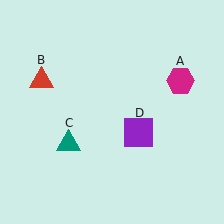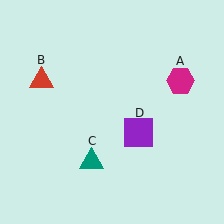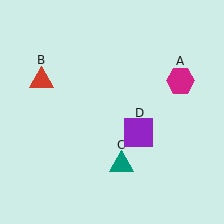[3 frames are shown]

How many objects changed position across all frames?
1 object changed position: teal triangle (object C).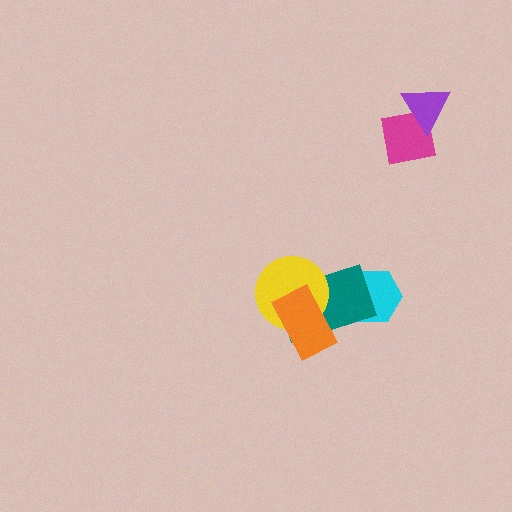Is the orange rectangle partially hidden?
No, no other shape covers it.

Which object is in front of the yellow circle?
The orange rectangle is in front of the yellow circle.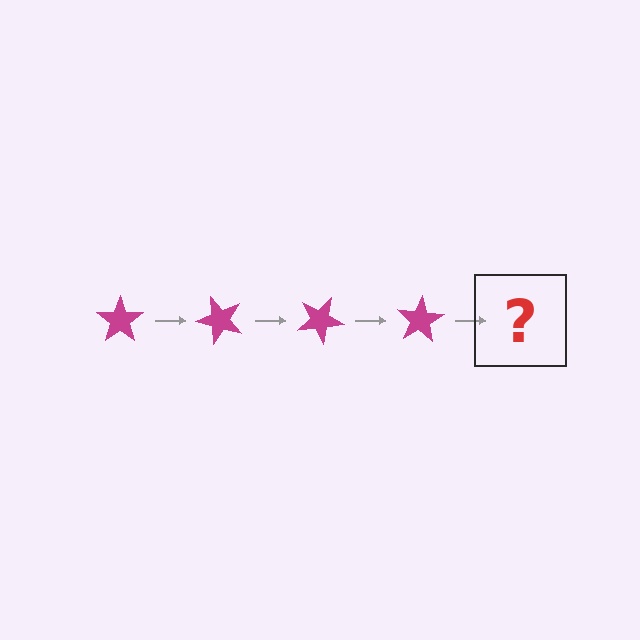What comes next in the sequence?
The next element should be a magenta star rotated 200 degrees.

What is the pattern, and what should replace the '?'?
The pattern is that the star rotates 50 degrees each step. The '?' should be a magenta star rotated 200 degrees.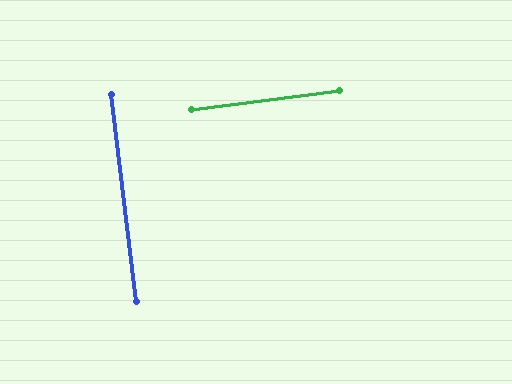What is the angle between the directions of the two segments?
Approximately 89 degrees.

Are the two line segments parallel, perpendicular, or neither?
Perpendicular — they meet at approximately 89°.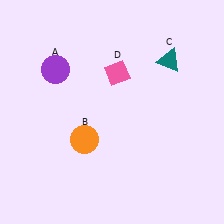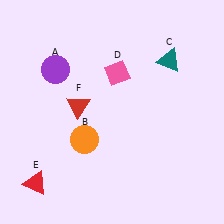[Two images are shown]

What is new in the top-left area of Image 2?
A red triangle (F) was added in the top-left area of Image 2.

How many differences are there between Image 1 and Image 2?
There are 2 differences between the two images.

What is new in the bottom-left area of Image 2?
A red triangle (E) was added in the bottom-left area of Image 2.